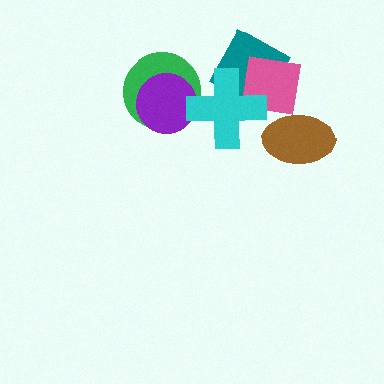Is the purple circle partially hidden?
Yes, it is partially covered by another shape.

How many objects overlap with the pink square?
2 objects overlap with the pink square.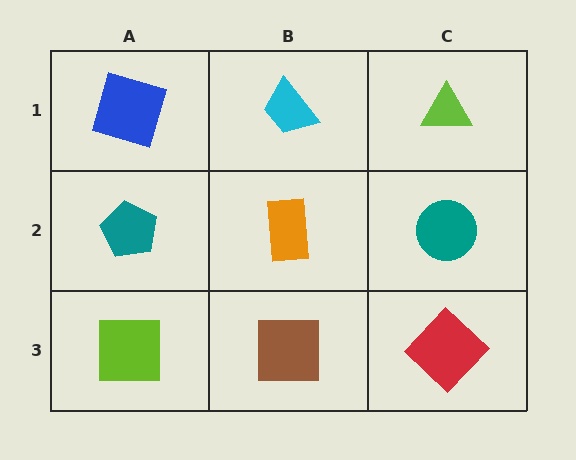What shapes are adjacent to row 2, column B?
A cyan trapezoid (row 1, column B), a brown square (row 3, column B), a teal pentagon (row 2, column A), a teal circle (row 2, column C).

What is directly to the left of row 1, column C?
A cyan trapezoid.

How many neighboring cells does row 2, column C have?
3.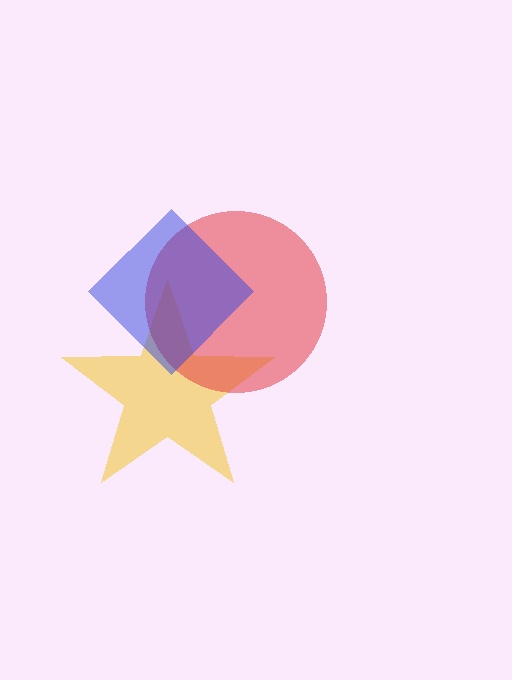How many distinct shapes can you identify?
There are 3 distinct shapes: a yellow star, a red circle, a blue diamond.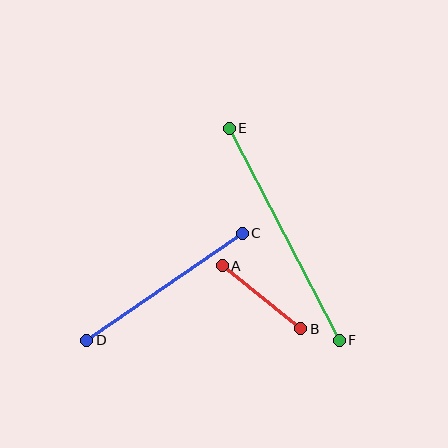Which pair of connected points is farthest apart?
Points E and F are farthest apart.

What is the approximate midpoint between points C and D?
The midpoint is at approximately (165, 287) pixels.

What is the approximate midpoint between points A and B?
The midpoint is at approximately (261, 297) pixels.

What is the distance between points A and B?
The distance is approximately 100 pixels.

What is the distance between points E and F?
The distance is approximately 239 pixels.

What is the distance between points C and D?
The distance is approximately 189 pixels.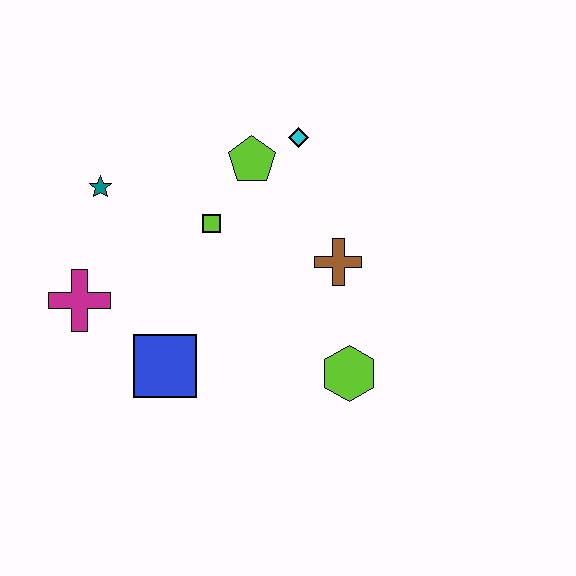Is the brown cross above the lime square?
No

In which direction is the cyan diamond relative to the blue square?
The cyan diamond is above the blue square.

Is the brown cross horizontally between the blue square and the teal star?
No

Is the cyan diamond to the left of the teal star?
No